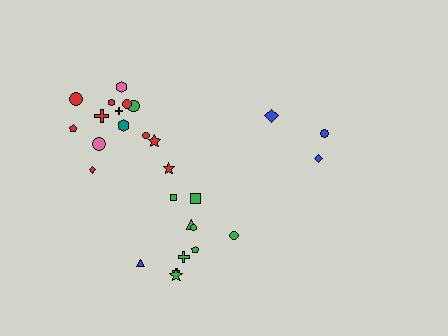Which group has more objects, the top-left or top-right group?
The top-left group.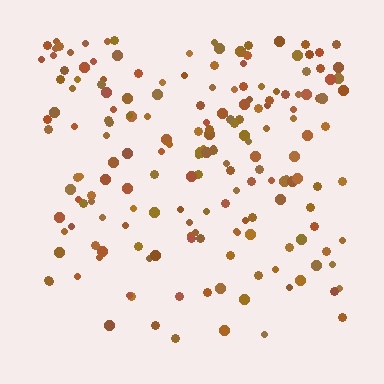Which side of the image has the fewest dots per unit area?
The bottom.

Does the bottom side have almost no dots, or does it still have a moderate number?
Still a moderate number, just noticeably fewer than the top.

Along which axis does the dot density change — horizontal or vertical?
Vertical.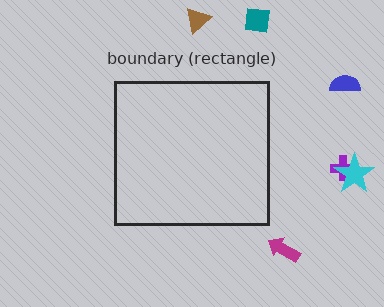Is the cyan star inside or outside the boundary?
Outside.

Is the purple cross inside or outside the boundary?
Outside.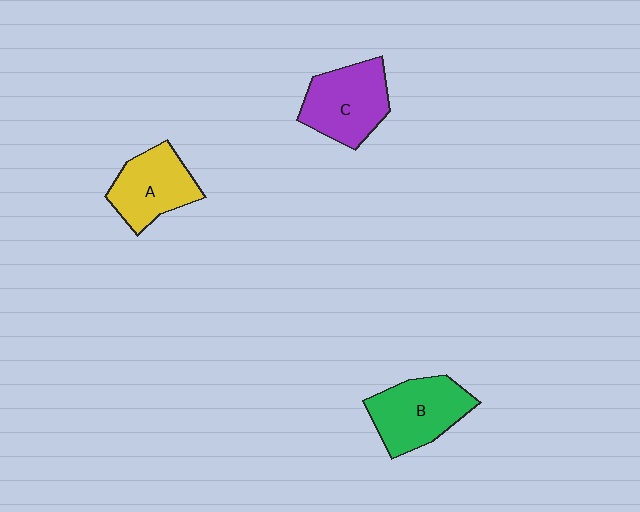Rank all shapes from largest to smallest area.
From largest to smallest: B (green), C (purple), A (yellow).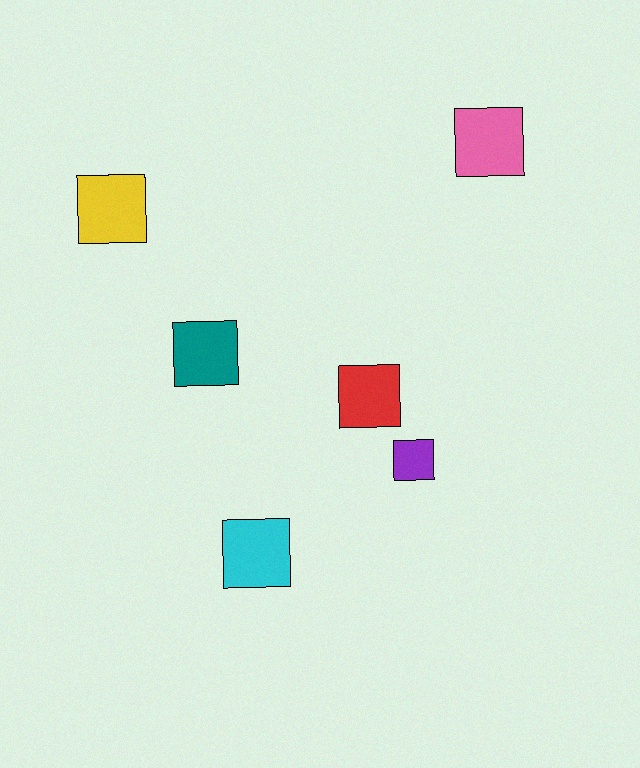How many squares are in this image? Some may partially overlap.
There are 6 squares.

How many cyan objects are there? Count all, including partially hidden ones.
There is 1 cyan object.